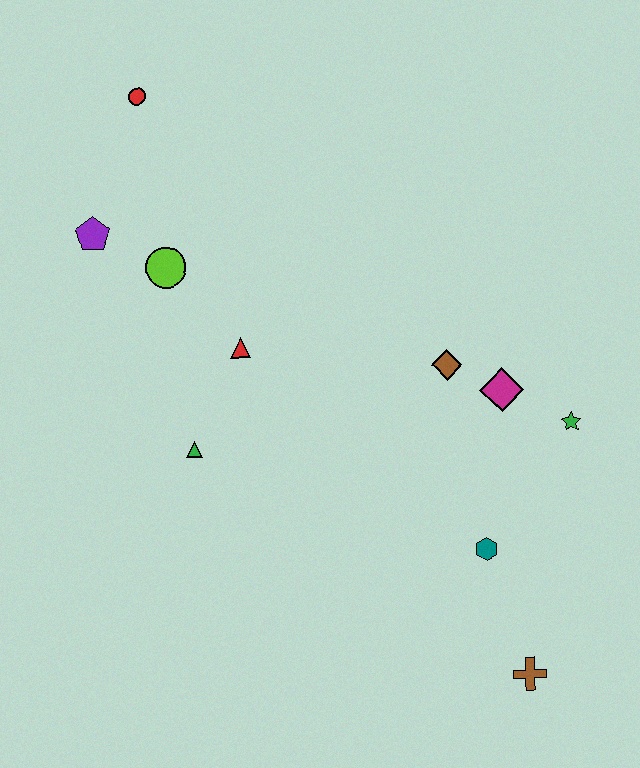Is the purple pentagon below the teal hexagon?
No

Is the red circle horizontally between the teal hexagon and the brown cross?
No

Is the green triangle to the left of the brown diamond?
Yes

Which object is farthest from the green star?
The red circle is farthest from the green star.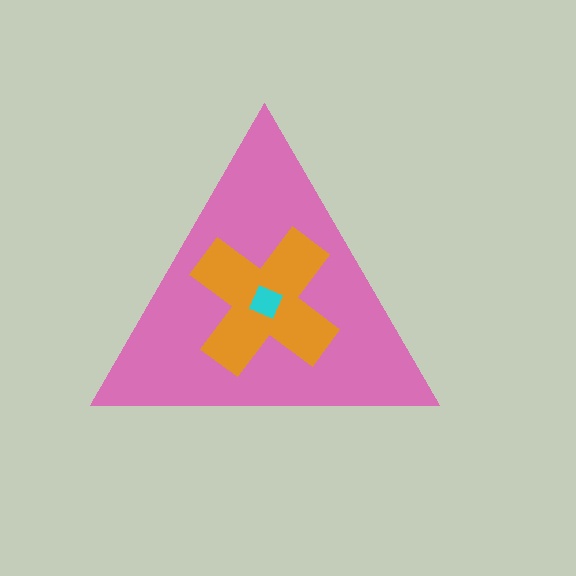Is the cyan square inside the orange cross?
Yes.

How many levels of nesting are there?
3.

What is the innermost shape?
The cyan square.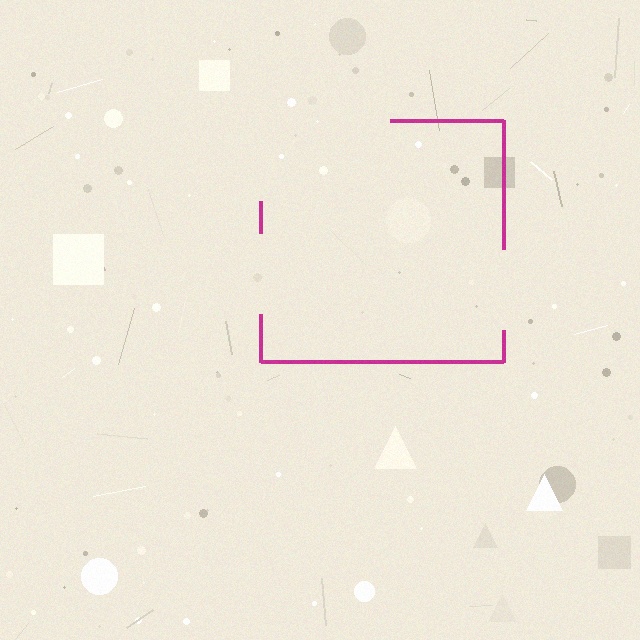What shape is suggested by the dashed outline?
The dashed outline suggests a square.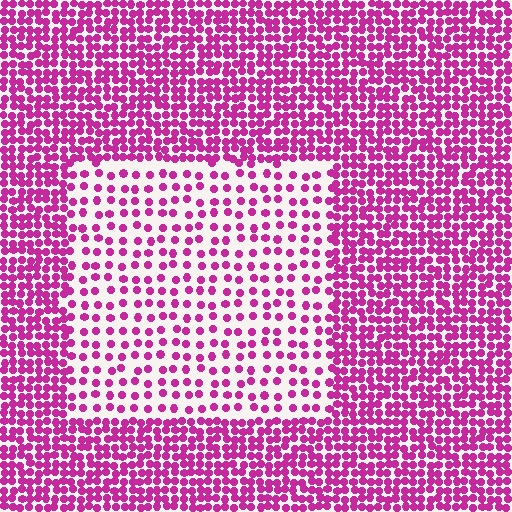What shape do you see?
I see a rectangle.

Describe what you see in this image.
The image contains small magenta elements arranged at two different densities. A rectangle-shaped region is visible where the elements are less densely packed than the surrounding area.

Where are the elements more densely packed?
The elements are more densely packed outside the rectangle boundary.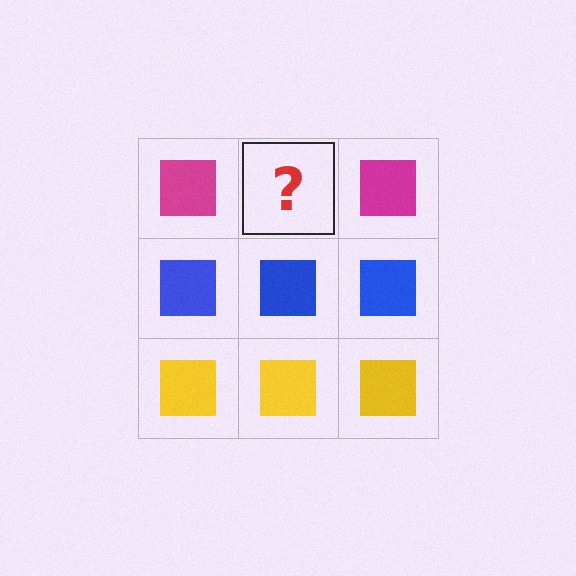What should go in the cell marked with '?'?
The missing cell should contain a magenta square.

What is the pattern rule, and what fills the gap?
The rule is that each row has a consistent color. The gap should be filled with a magenta square.